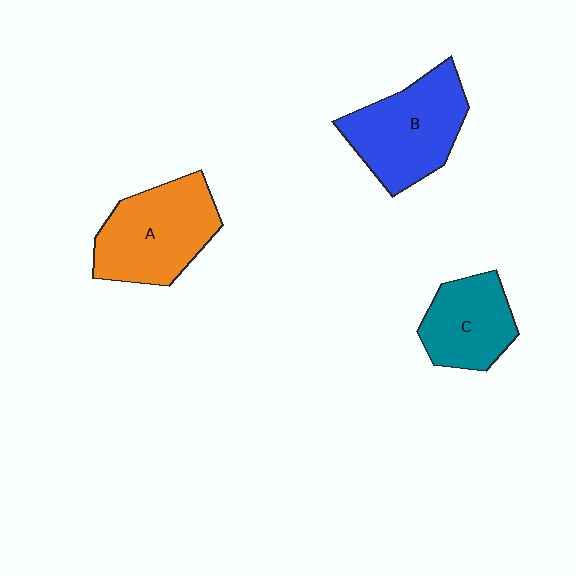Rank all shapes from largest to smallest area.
From largest to smallest: A (orange), B (blue), C (teal).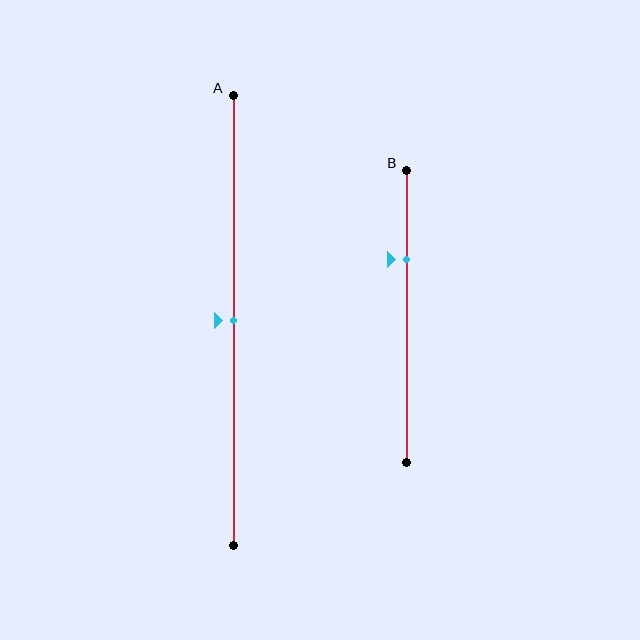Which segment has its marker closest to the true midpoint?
Segment A has its marker closest to the true midpoint.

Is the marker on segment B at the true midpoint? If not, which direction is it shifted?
No, the marker on segment B is shifted upward by about 19% of the segment length.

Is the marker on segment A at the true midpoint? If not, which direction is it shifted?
Yes, the marker on segment A is at the true midpoint.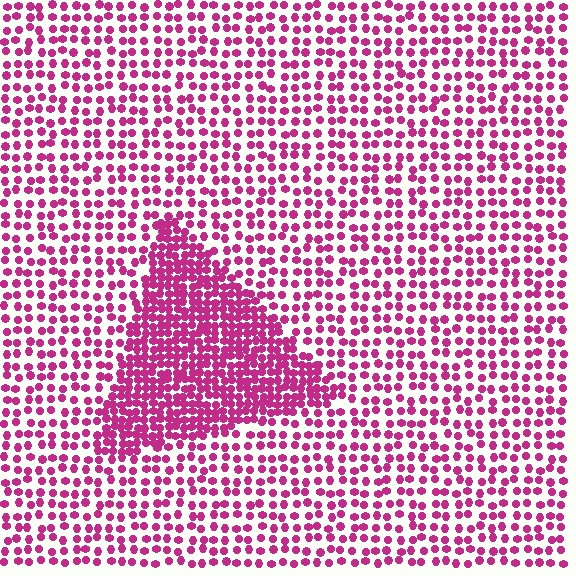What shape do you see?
I see a triangle.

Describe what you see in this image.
The image contains small magenta elements arranged at two different densities. A triangle-shaped region is visible where the elements are more densely packed than the surrounding area.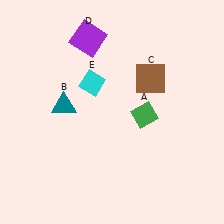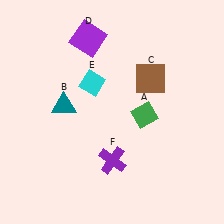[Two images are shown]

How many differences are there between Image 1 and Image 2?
There is 1 difference between the two images.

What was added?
A purple cross (F) was added in Image 2.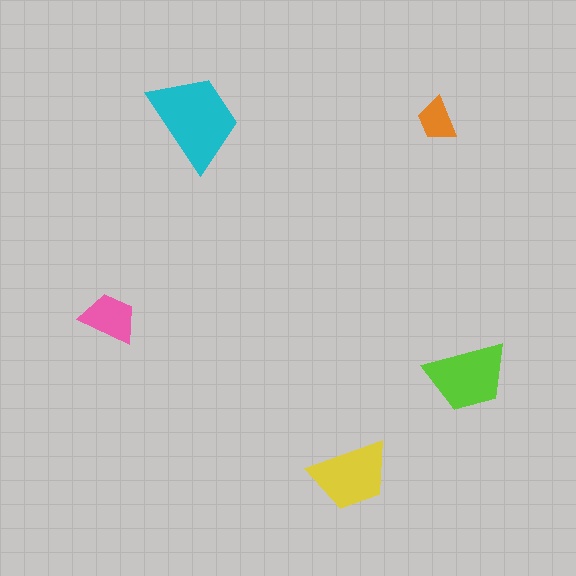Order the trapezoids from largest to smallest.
the cyan one, the lime one, the yellow one, the pink one, the orange one.